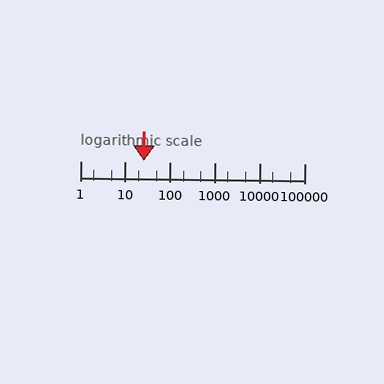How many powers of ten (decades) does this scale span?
The scale spans 5 decades, from 1 to 100000.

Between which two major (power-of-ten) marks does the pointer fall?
The pointer is between 10 and 100.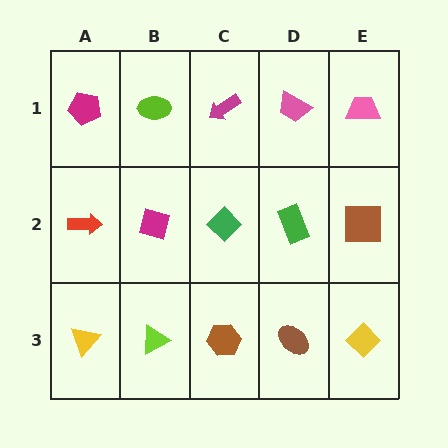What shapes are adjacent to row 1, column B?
A magenta diamond (row 2, column B), a magenta pentagon (row 1, column A), a magenta arrow (row 1, column C).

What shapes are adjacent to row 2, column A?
A magenta pentagon (row 1, column A), a yellow triangle (row 3, column A), a magenta diamond (row 2, column B).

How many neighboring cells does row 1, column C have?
3.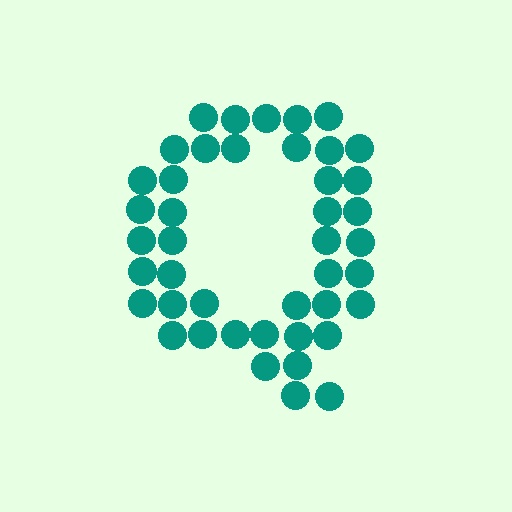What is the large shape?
The large shape is the letter Q.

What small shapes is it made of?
It is made of small circles.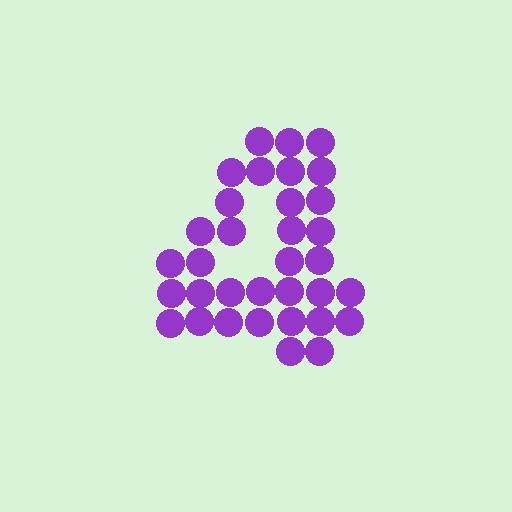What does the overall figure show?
The overall figure shows the digit 4.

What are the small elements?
The small elements are circles.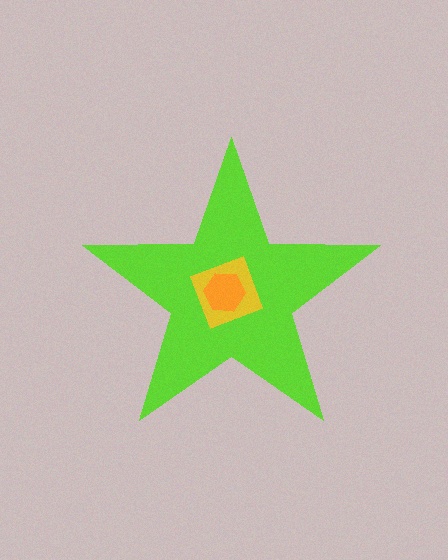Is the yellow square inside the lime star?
Yes.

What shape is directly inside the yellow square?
The orange hexagon.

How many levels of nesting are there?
3.